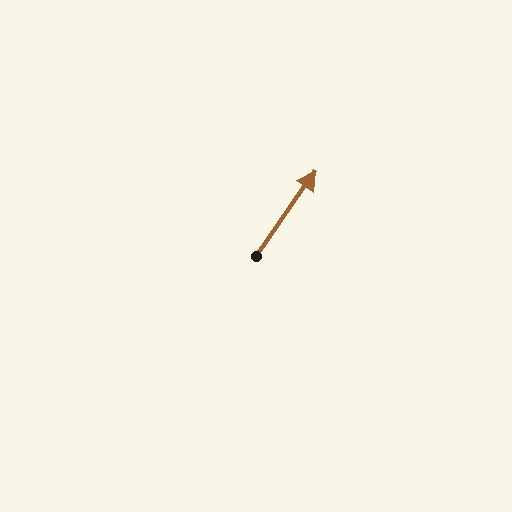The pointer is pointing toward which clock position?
Roughly 1 o'clock.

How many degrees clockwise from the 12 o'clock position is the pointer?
Approximately 35 degrees.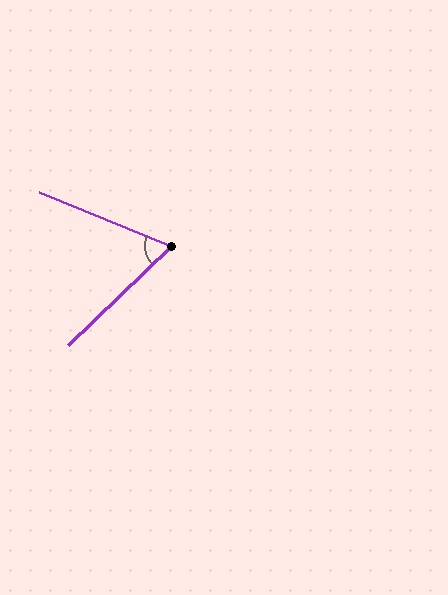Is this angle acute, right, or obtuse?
It is acute.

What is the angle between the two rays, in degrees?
Approximately 66 degrees.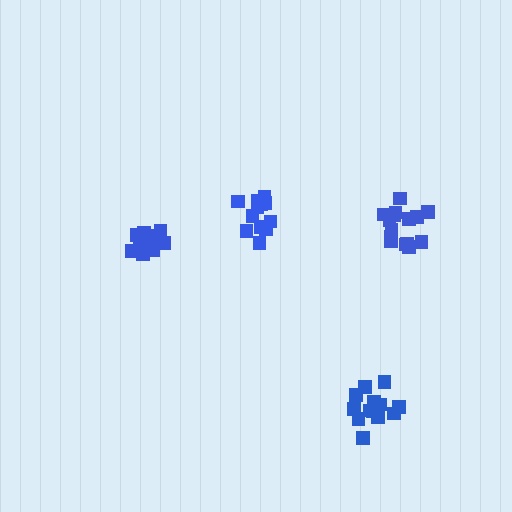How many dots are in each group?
Group 1: 16 dots, Group 2: 15 dots, Group 3: 13 dots, Group 4: 15 dots (59 total).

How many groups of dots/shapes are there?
There are 4 groups.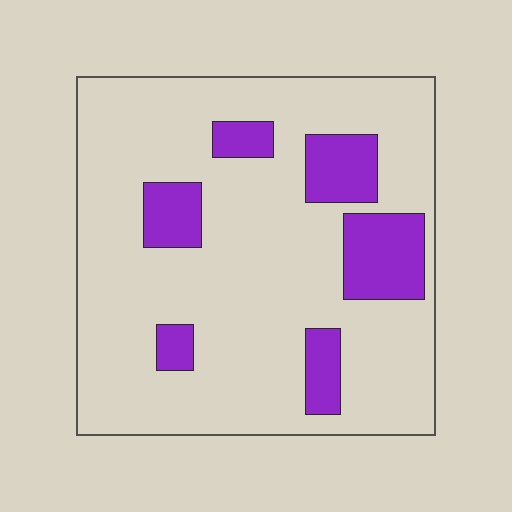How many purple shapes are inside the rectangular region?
6.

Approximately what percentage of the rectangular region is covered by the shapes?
Approximately 20%.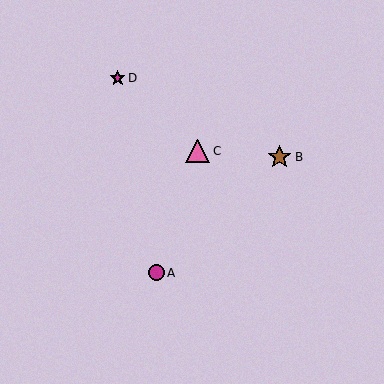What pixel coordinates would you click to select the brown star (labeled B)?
Click at (280, 157) to select the brown star B.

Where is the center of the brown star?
The center of the brown star is at (280, 157).